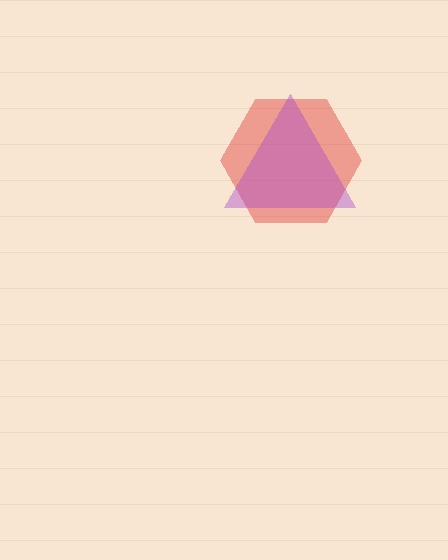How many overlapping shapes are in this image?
There are 2 overlapping shapes in the image.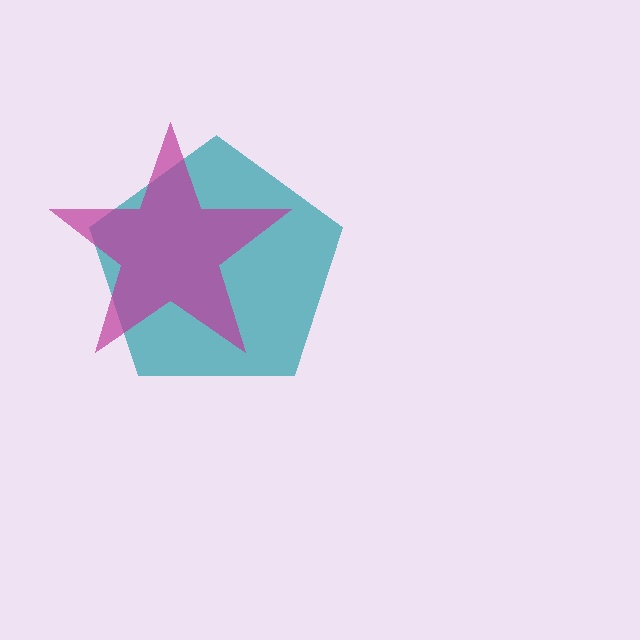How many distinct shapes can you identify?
There are 2 distinct shapes: a teal pentagon, a magenta star.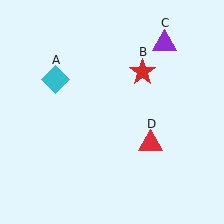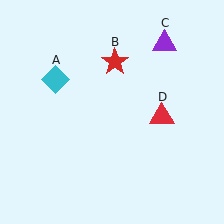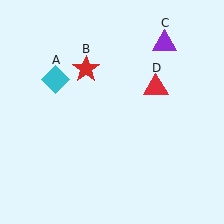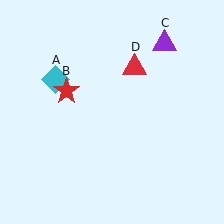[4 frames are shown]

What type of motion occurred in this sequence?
The red star (object B), red triangle (object D) rotated counterclockwise around the center of the scene.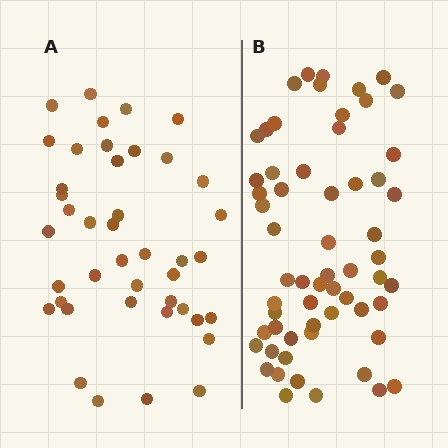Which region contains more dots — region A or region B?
Region B (the right region) has more dots.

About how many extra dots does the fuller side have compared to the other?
Region B has approximately 20 more dots than region A.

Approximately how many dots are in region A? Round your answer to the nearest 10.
About 40 dots. (The exact count is 42, which rounds to 40.)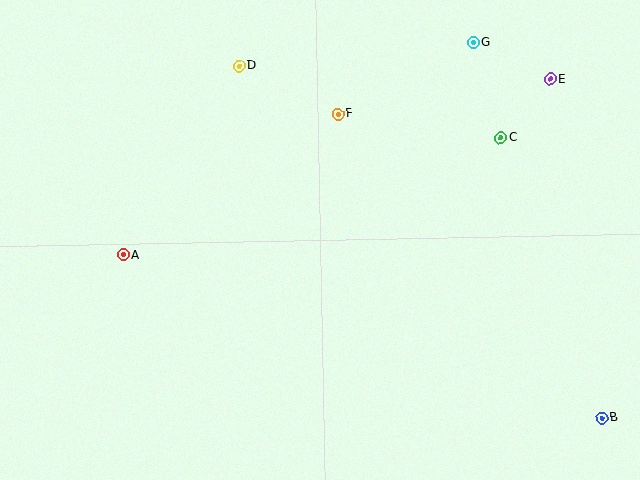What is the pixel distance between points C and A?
The distance between C and A is 395 pixels.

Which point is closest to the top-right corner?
Point E is closest to the top-right corner.